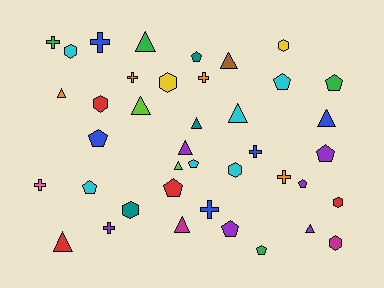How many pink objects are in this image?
There is 1 pink object.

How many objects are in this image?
There are 40 objects.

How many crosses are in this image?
There are 9 crosses.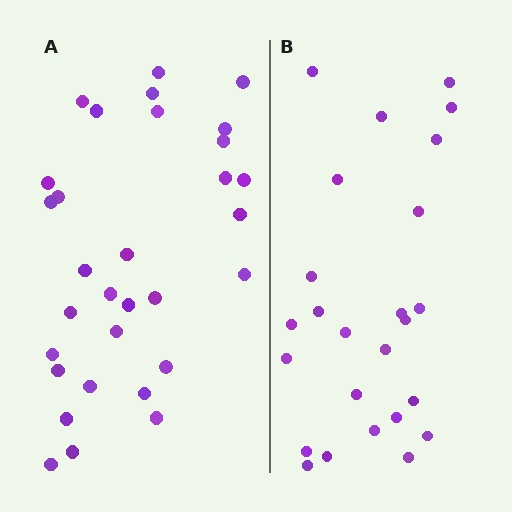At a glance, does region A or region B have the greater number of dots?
Region A (the left region) has more dots.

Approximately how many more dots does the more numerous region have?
Region A has about 6 more dots than region B.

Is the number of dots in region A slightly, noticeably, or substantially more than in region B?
Region A has only slightly more — the two regions are fairly close. The ratio is roughly 1.2 to 1.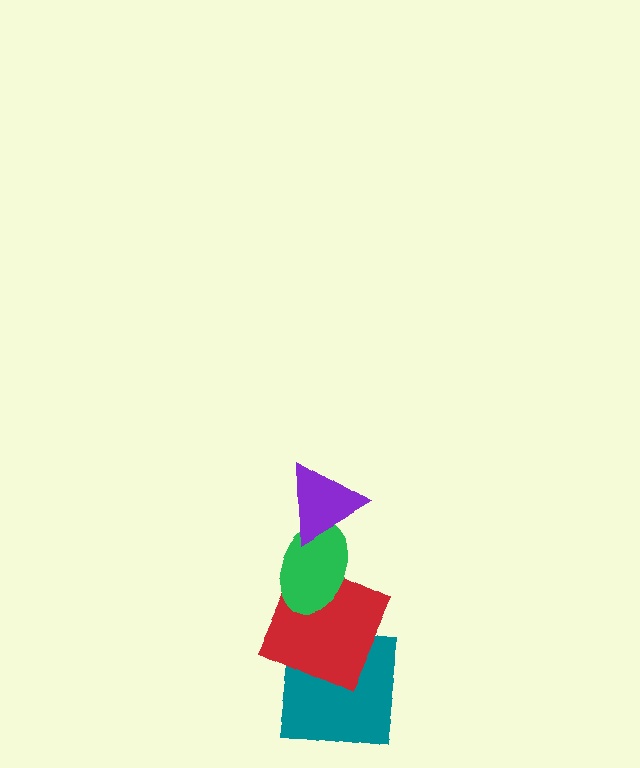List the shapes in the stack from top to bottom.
From top to bottom: the purple triangle, the green ellipse, the red square, the teal square.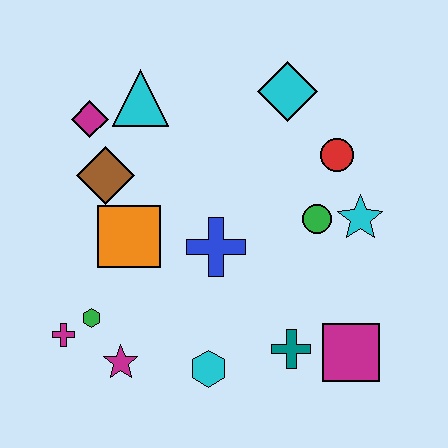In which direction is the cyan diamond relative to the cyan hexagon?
The cyan diamond is above the cyan hexagon.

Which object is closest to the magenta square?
The teal cross is closest to the magenta square.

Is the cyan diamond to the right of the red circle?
No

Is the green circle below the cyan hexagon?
No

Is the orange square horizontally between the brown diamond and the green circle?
Yes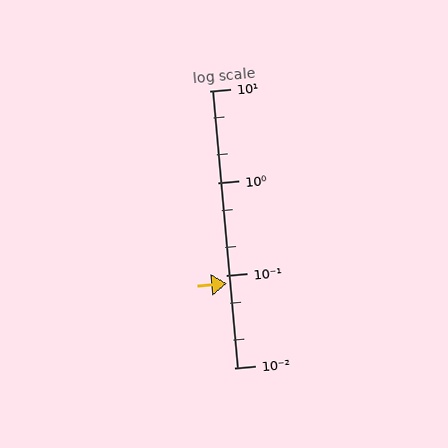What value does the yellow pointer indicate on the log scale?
The pointer indicates approximately 0.081.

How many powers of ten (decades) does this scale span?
The scale spans 3 decades, from 0.01 to 10.